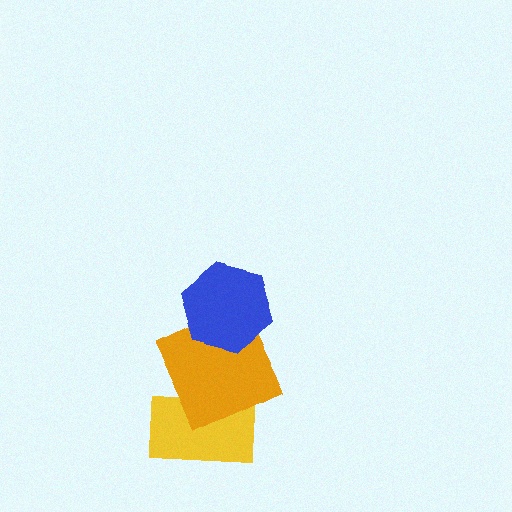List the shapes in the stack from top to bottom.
From top to bottom: the blue hexagon, the orange square, the yellow rectangle.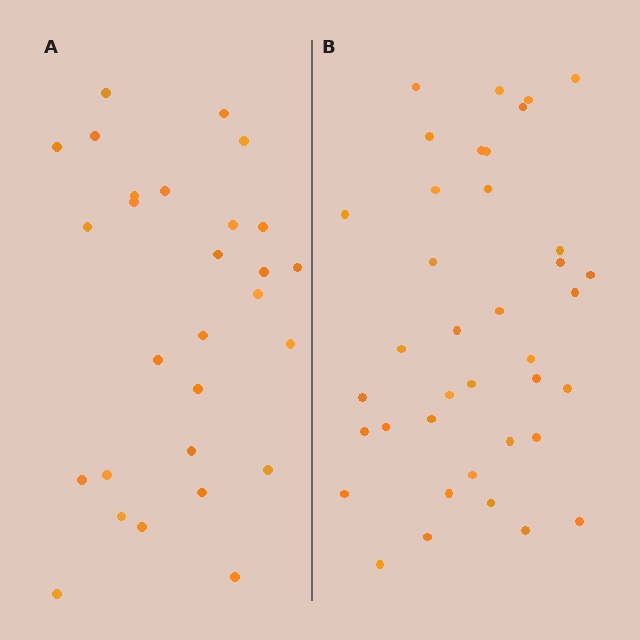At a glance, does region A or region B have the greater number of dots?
Region B (the right region) has more dots.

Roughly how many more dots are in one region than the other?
Region B has roughly 10 or so more dots than region A.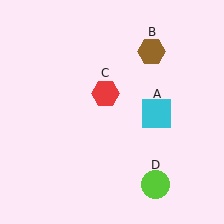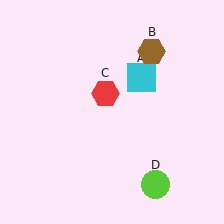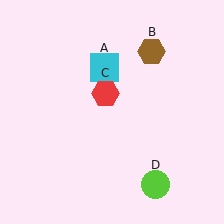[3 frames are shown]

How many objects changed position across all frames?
1 object changed position: cyan square (object A).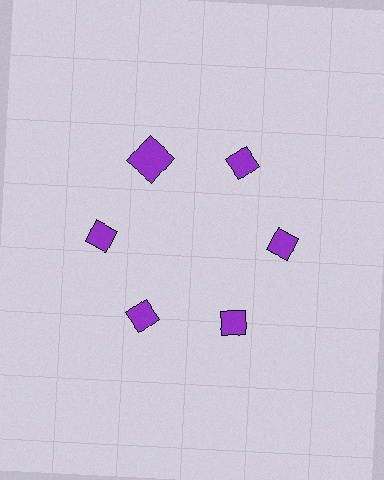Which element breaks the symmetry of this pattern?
The purple square at roughly the 11 o'clock position breaks the symmetry. All other shapes are purple diamonds.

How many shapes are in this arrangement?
There are 6 shapes arranged in a ring pattern.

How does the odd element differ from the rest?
It has a different shape: square instead of diamond.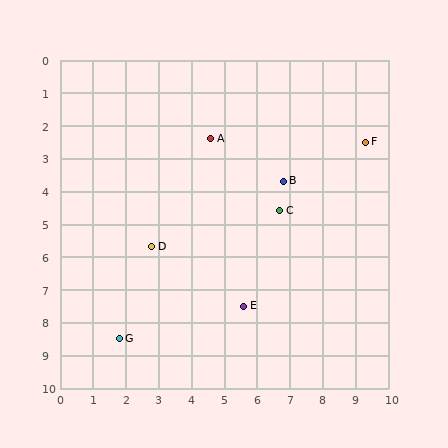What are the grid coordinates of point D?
Point D is at approximately (2.8, 5.7).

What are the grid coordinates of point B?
Point B is at approximately (6.8, 3.7).